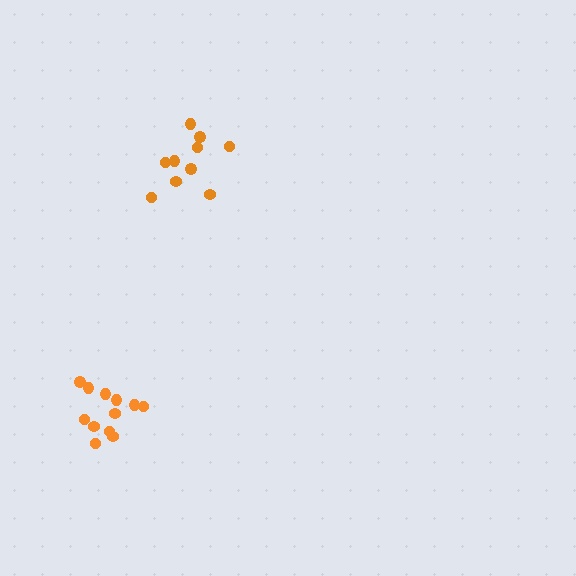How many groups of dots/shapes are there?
There are 2 groups.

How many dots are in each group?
Group 1: 10 dots, Group 2: 12 dots (22 total).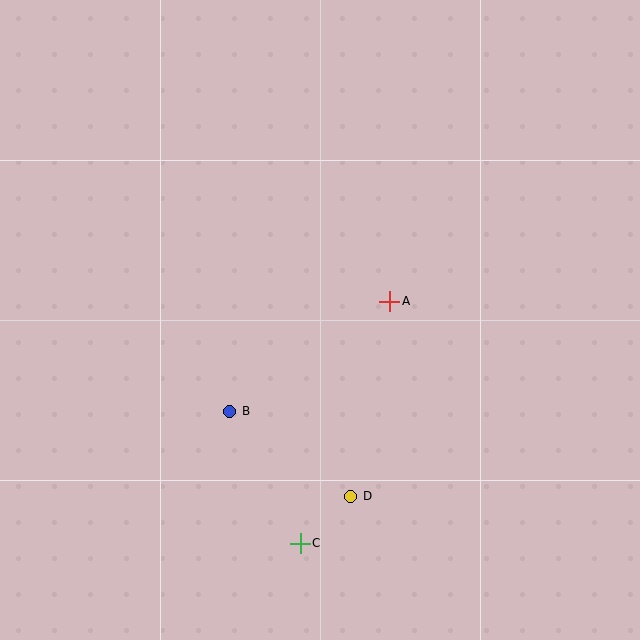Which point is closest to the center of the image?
Point A at (390, 301) is closest to the center.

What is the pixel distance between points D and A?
The distance between D and A is 199 pixels.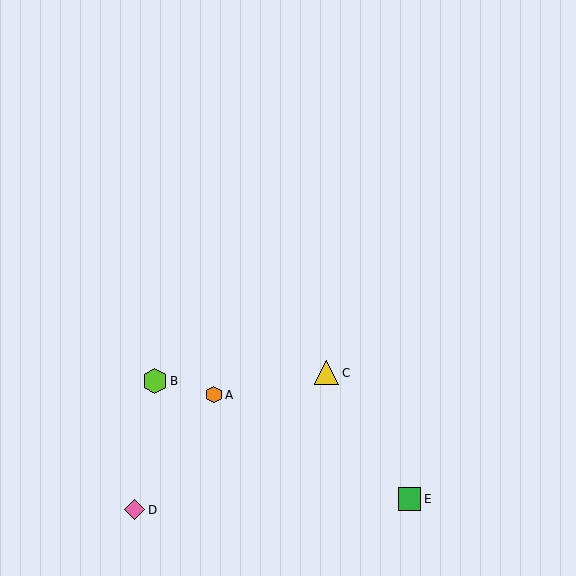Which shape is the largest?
The lime hexagon (labeled B) is the largest.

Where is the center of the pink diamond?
The center of the pink diamond is at (134, 510).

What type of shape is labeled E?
Shape E is a green square.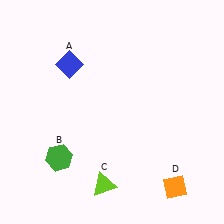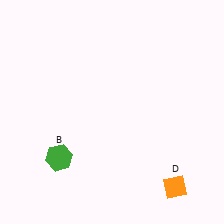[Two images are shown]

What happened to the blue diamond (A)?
The blue diamond (A) was removed in Image 2. It was in the top-left area of Image 1.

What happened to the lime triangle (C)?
The lime triangle (C) was removed in Image 2. It was in the bottom-left area of Image 1.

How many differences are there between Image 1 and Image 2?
There are 2 differences between the two images.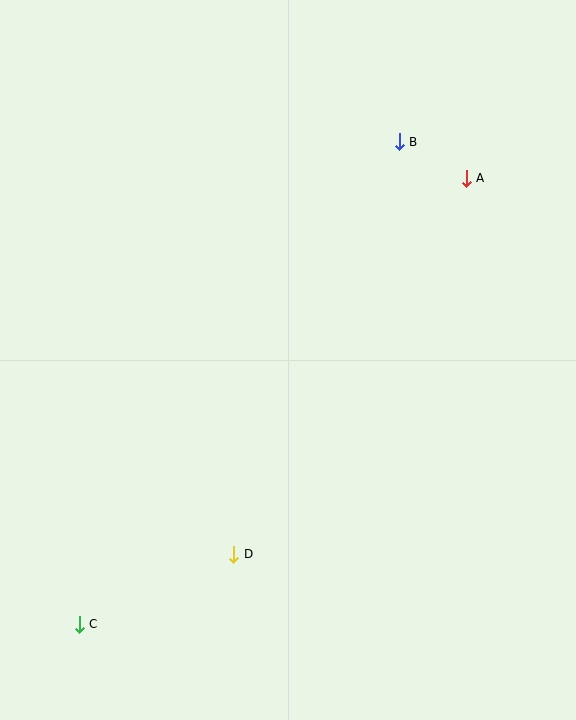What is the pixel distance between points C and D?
The distance between C and D is 170 pixels.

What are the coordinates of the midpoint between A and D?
The midpoint between A and D is at (350, 366).